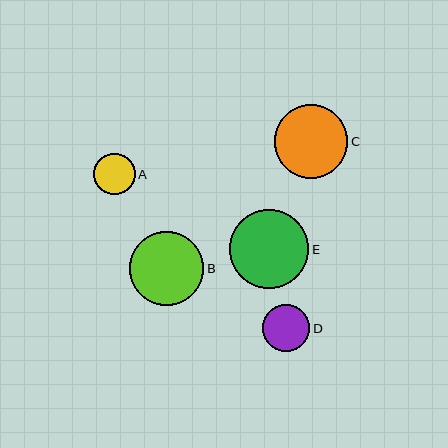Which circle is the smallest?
Circle A is the smallest with a size of approximately 41 pixels.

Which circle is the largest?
Circle E is the largest with a size of approximately 79 pixels.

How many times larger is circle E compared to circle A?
Circle E is approximately 1.9 times the size of circle A.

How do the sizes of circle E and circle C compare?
Circle E and circle C are approximately the same size.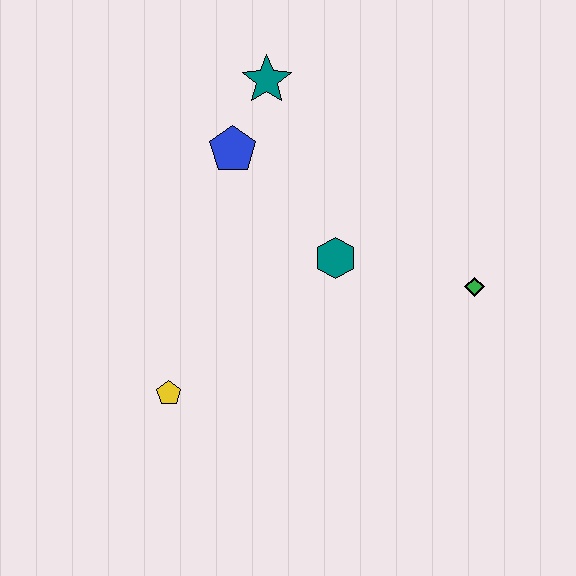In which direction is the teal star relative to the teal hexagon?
The teal star is above the teal hexagon.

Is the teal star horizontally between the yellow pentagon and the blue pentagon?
No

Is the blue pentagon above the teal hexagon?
Yes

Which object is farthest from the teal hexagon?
The yellow pentagon is farthest from the teal hexagon.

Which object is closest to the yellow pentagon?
The teal hexagon is closest to the yellow pentagon.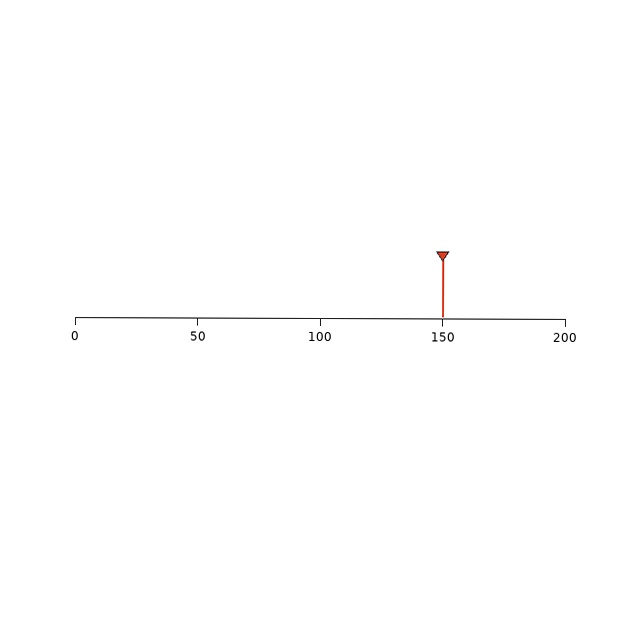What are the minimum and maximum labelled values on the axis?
The axis runs from 0 to 200.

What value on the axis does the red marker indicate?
The marker indicates approximately 150.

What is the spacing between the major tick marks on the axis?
The major ticks are spaced 50 apart.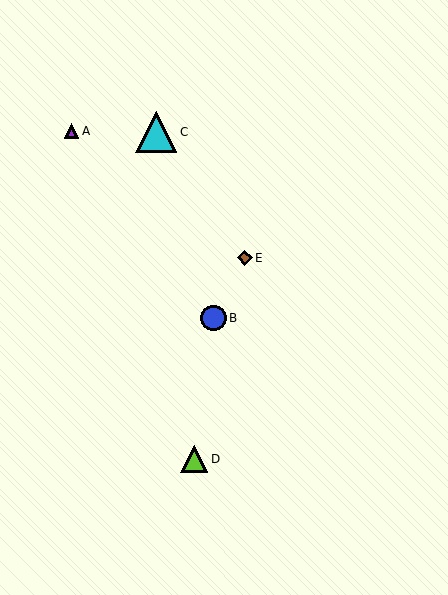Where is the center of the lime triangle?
The center of the lime triangle is at (194, 459).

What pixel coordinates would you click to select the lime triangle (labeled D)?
Click at (194, 459) to select the lime triangle D.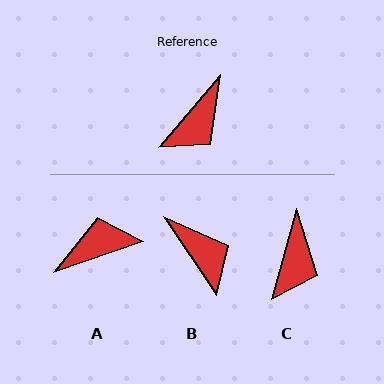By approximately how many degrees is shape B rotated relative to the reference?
Approximately 74 degrees counter-clockwise.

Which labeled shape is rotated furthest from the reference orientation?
A, about 150 degrees away.